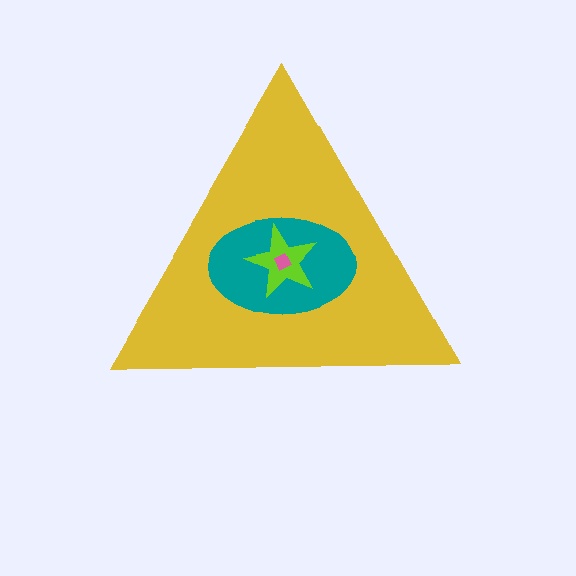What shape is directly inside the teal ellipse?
The lime star.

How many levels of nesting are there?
4.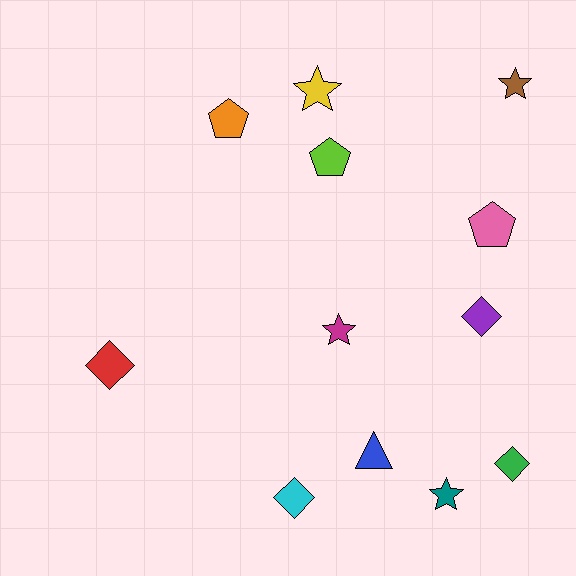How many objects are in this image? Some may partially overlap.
There are 12 objects.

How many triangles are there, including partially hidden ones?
There is 1 triangle.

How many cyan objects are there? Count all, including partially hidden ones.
There is 1 cyan object.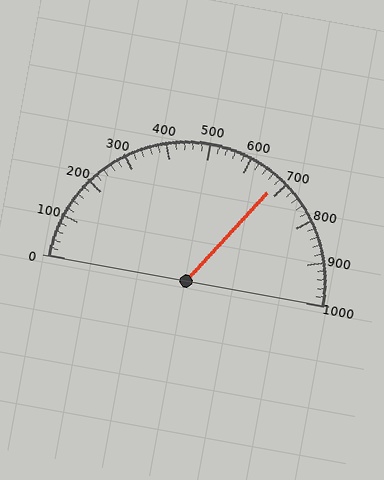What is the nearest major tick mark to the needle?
The nearest major tick mark is 700.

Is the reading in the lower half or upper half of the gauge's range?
The reading is in the upper half of the range (0 to 1000).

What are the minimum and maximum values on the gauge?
The gauge ranges from 0 to 1000.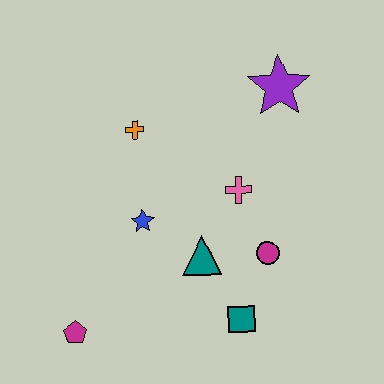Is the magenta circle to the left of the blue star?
No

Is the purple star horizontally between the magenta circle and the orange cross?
No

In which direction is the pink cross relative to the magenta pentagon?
The pink cross is to the right of the magenta pentagon.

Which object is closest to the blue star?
The teal triangle is closest to the blue star.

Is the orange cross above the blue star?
Yes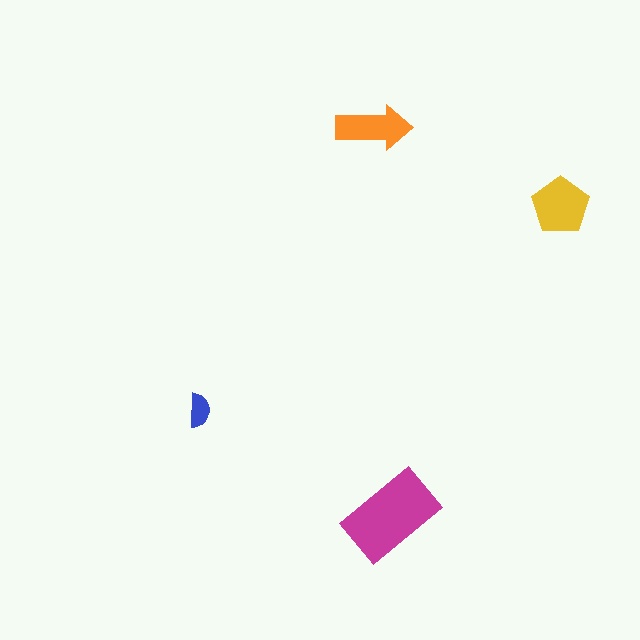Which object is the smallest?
The blue semicircle.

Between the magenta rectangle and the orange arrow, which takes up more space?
The magenta rectangle.